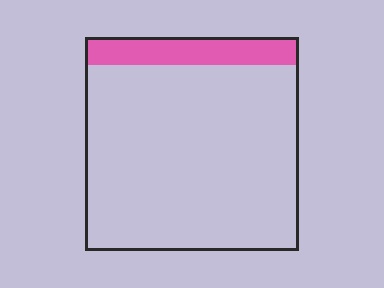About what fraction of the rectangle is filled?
About one eighth (1/8).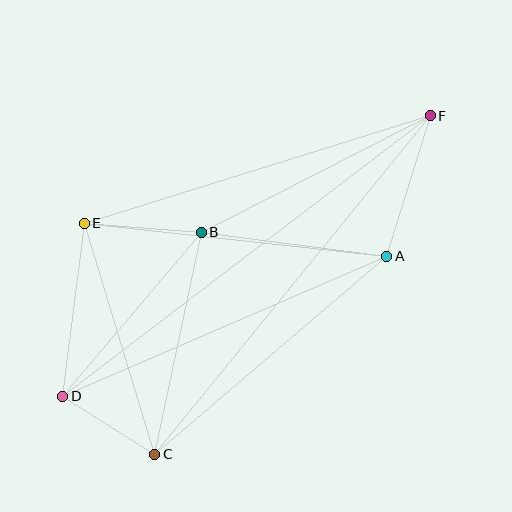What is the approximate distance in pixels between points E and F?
The distance between E and F is approximately 362 pixels.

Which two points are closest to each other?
Points C and D are closest to each other.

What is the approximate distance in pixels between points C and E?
The distance between C and E is approximately 241 pixels.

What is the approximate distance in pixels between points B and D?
The distance between B and D is approximately 215 pixels.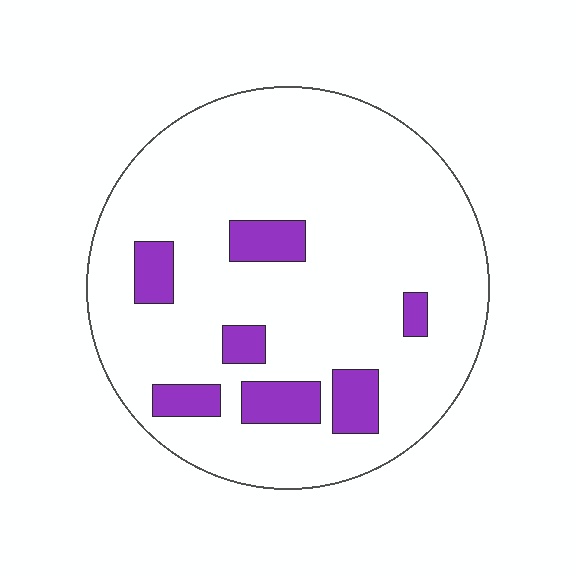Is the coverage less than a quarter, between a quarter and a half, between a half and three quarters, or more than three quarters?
Less than a quarter.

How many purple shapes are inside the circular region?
7.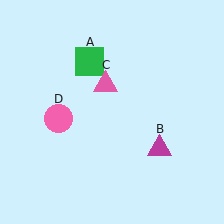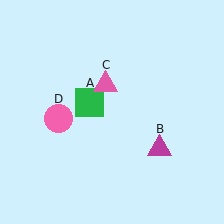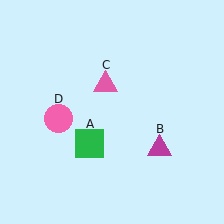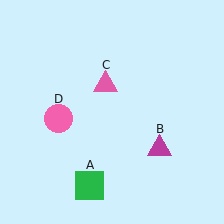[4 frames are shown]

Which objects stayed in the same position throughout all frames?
Magenta triangle (object B) and pink triangle (object C) and pink circle (object D) remained stationary.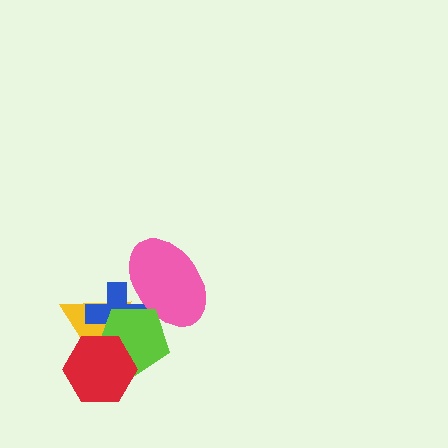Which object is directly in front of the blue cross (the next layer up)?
The pink ellipse is directly in front of the blue cross.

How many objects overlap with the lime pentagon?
4 objects overlap with the lime pentagon.